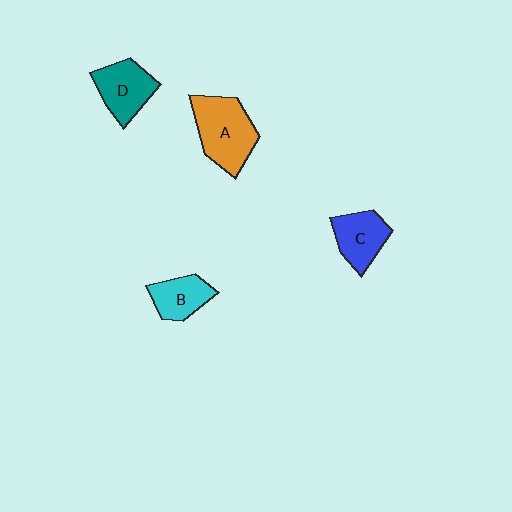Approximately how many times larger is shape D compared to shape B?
Approximately 1.3 times.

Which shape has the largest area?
Shape A (orange).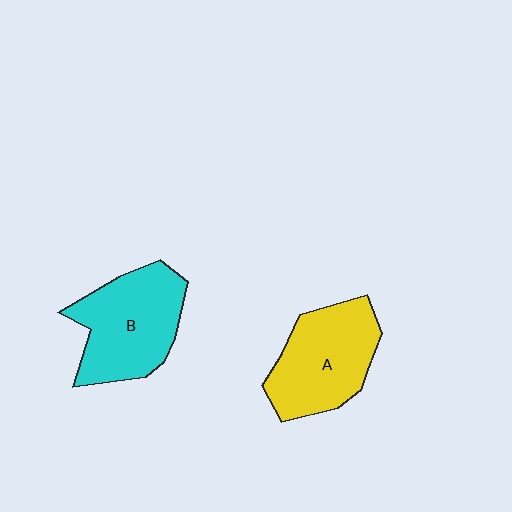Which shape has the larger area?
Shape B (cyan).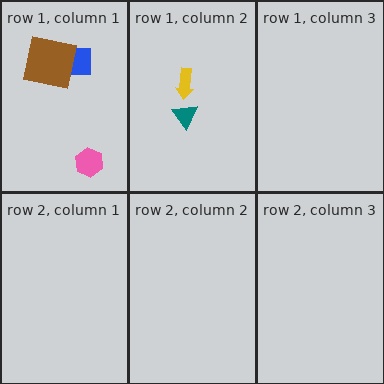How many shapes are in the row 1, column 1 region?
3.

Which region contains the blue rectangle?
The row 1, column 1 region.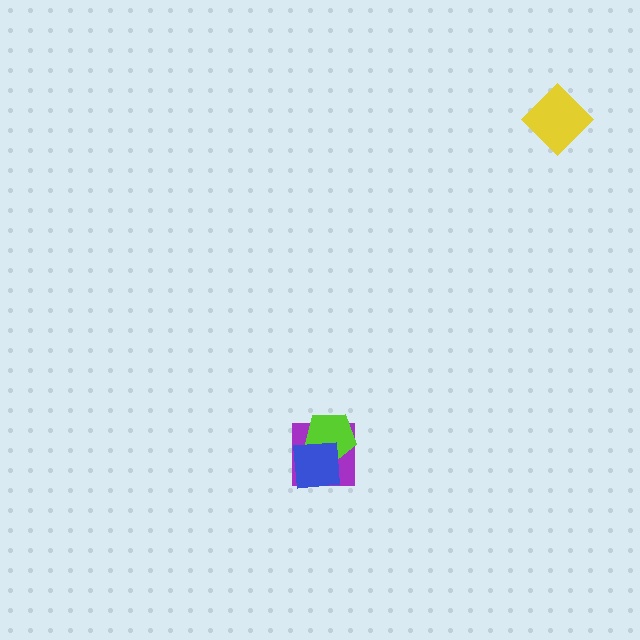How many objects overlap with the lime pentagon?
2 objects overlap with the lime pentagon.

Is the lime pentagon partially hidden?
Yes, it is partially covered by another shape.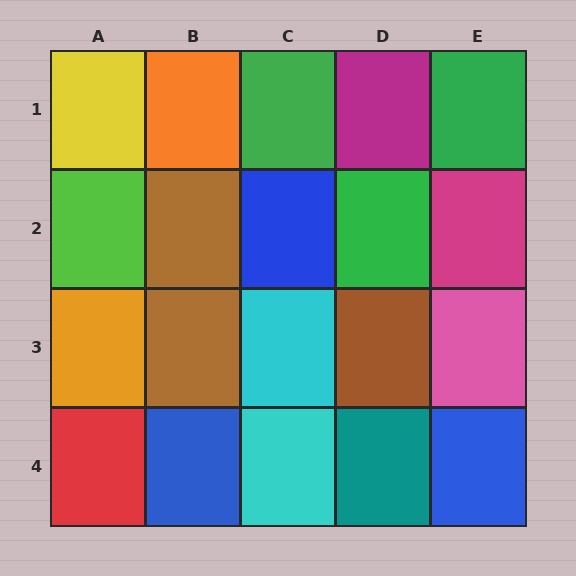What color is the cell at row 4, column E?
Blue.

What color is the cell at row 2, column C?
Blue.